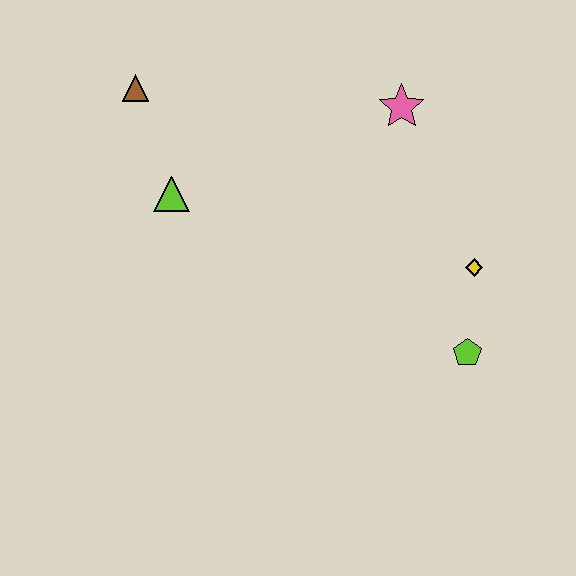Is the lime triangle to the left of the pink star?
Yes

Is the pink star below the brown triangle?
Yes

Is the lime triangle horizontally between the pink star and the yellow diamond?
No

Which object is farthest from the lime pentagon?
The brown triangle is farthest from the lime pentagon.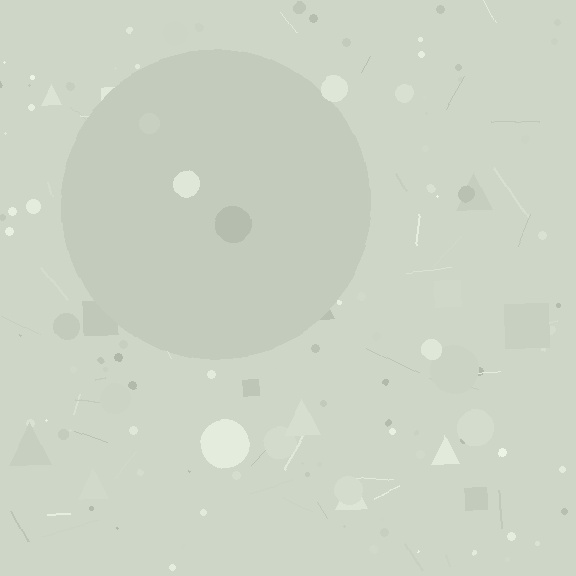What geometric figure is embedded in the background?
A circle is embedded in the background.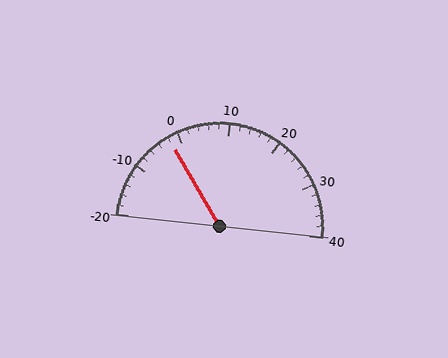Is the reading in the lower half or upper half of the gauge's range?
The reading is in the lower half of the range (-20 to 40).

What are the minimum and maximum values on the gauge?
The gauge ranges from -20 to 40.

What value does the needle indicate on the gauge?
The needle indicates approximately -2.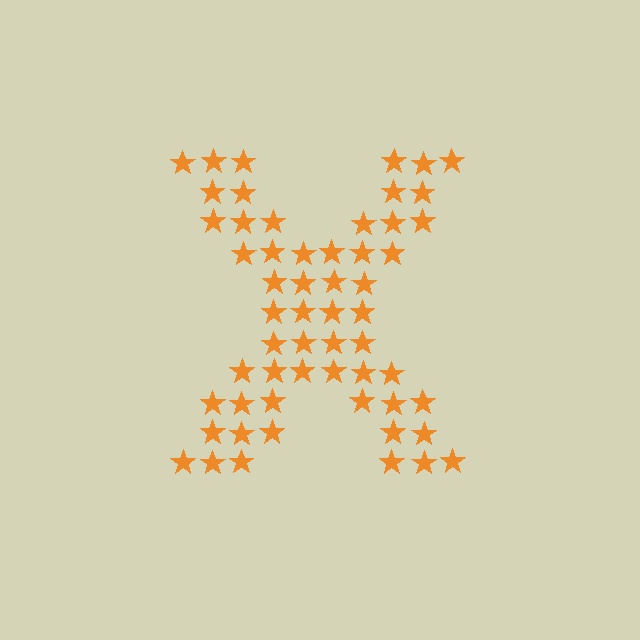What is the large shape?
The large shape is the letter X.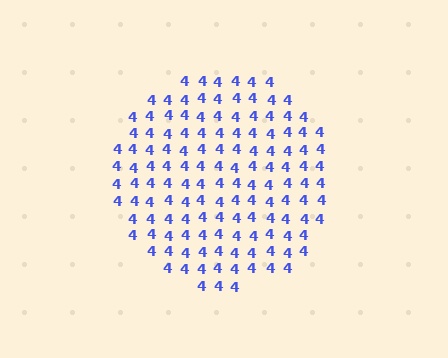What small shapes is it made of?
It is made of small digit 4's.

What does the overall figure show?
The overall figure shows a circle.